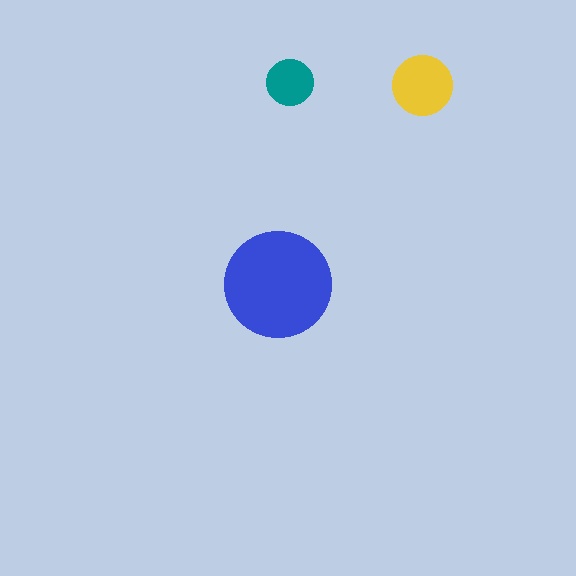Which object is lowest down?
The blue circle is bottommost.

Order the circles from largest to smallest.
the blue one, the yellow one, the teal one.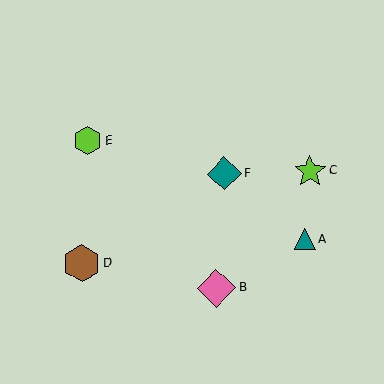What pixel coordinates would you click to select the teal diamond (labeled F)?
Click at (224, 173) to select the teal diamond F.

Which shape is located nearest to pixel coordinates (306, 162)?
The lime star (labeled C) at (310, 171) is nearest to that location.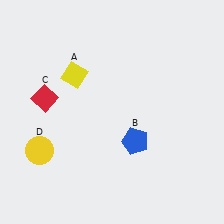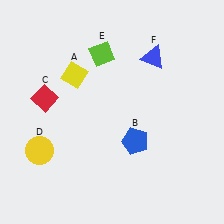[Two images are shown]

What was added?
A lime diamond (E), a blue triangle (F) were added in Image 2.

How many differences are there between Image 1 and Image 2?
There are 2 differences between the two images.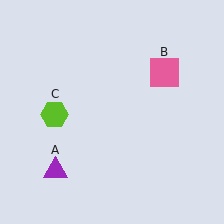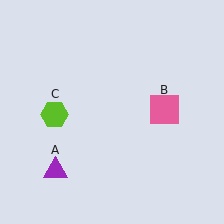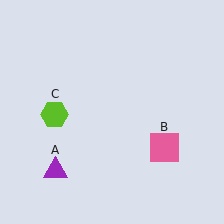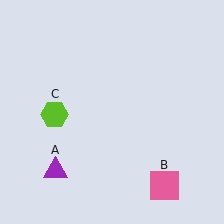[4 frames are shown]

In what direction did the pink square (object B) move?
The pink square (object B) moved down.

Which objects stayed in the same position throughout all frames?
Purple triangle (object A) and lime hexagon (object C) remained stationary.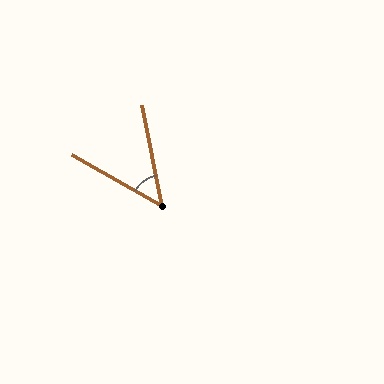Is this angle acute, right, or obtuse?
It is acute.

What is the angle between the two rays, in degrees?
Approximately 49 degrees.